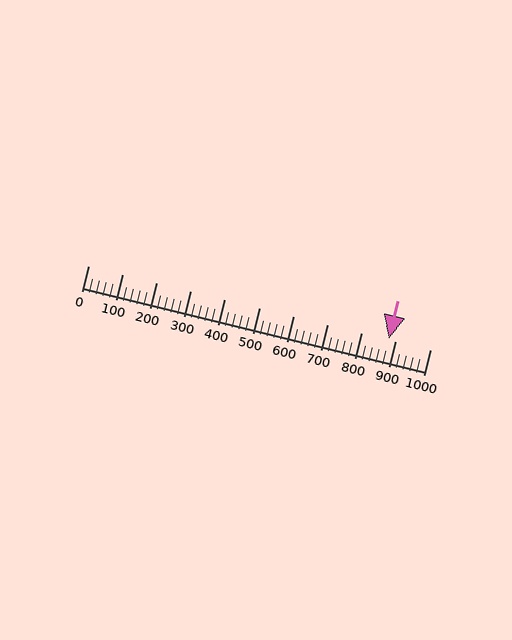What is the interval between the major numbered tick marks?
The major tick marks are spaced 100 units apart.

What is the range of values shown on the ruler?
The ruler shows values from 0 to 1000.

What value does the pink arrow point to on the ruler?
The pink arrow points to approximately 880.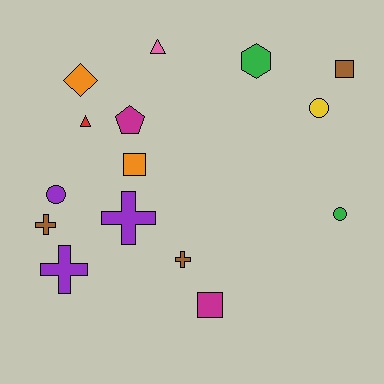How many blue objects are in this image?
There are no blue objects.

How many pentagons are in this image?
There is 1 pentagon.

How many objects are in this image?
There are 15 objects.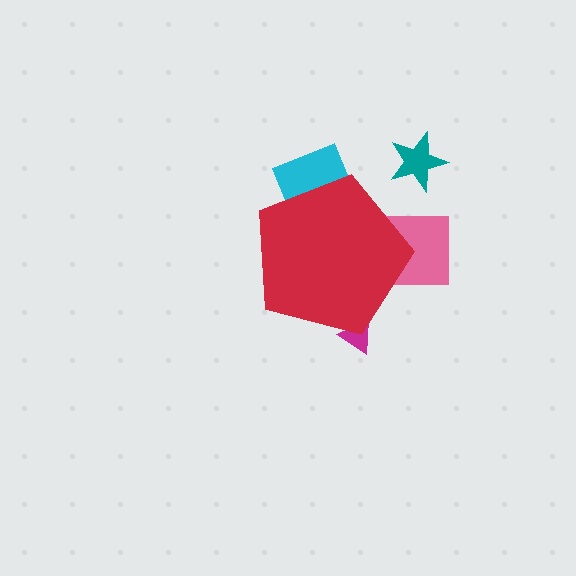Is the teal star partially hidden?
No, the teal star is fully visible.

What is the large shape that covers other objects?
A red pentagon.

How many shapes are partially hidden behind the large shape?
3 shapes are partially hidden.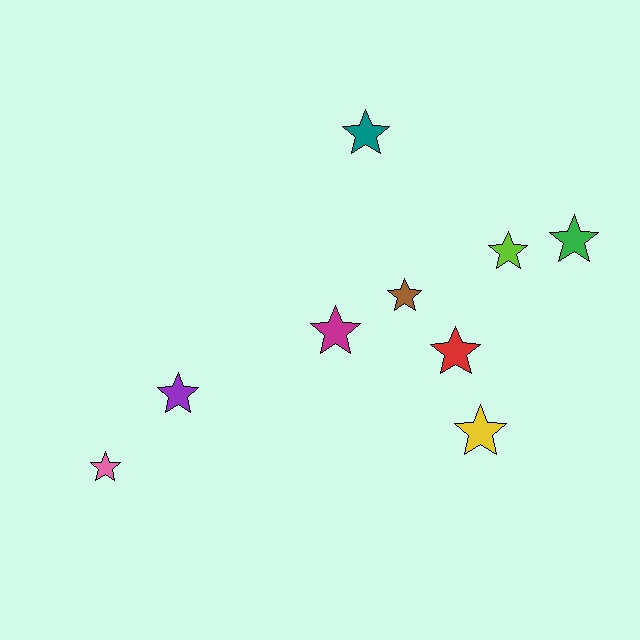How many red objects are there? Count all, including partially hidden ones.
There is 1 red object.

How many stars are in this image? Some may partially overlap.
There are 9 stars.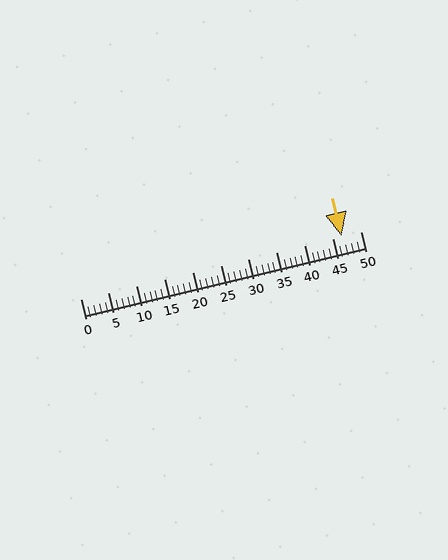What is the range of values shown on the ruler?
The ruler shows values from 0 to 50.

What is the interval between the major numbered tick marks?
The major tick marks are spaced 5 units apart.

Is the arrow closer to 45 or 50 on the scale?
The arrow is closer to 45.